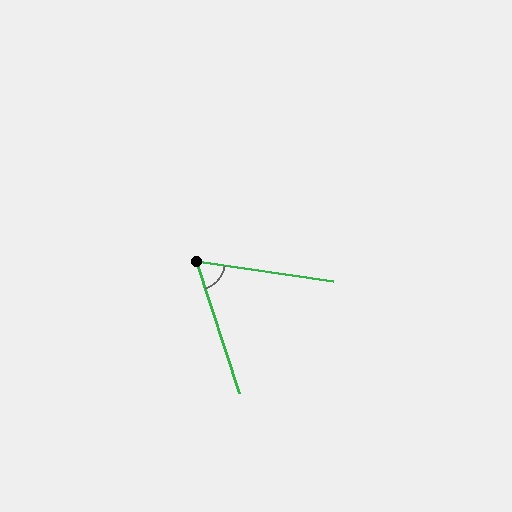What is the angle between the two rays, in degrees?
Approximately 63 degrees.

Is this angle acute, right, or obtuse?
It is acute.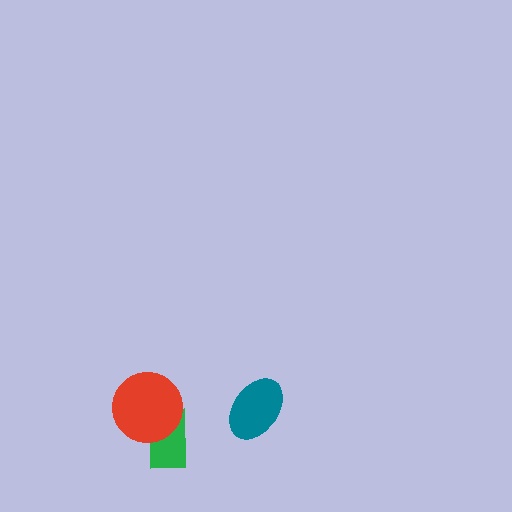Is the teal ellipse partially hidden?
No, no other shape covers it.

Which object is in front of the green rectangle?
The red circle is in front of the green rectangle.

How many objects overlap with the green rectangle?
1 object overlaps with the green rectangle.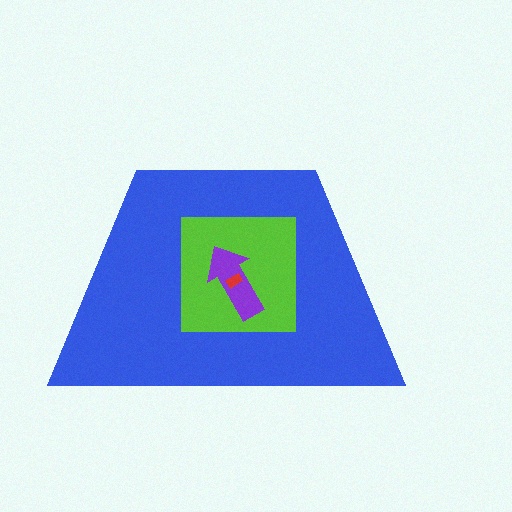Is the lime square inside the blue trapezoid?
Yes.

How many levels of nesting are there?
4.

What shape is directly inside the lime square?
The purple arrow.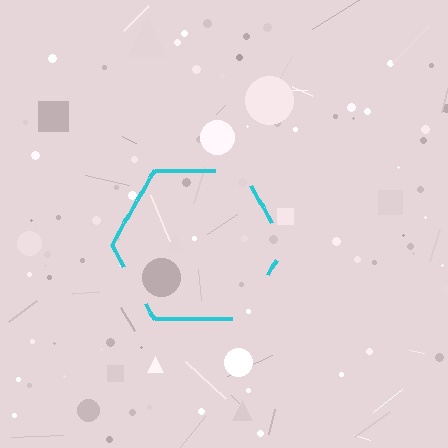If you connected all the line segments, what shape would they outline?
They would outline a hexagon.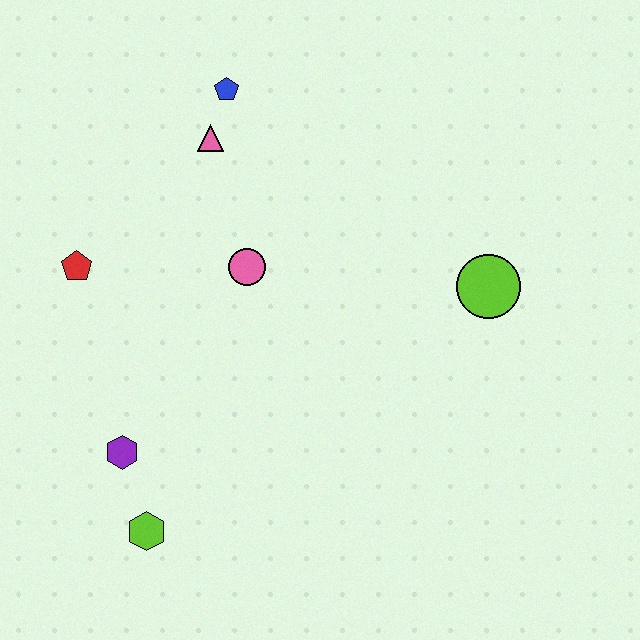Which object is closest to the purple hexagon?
The lime hexagon is closest to the purple hexagon.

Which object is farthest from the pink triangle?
The lime hexagon is farthest from the pink triangle.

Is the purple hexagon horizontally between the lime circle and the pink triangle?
No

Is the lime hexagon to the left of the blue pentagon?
Yes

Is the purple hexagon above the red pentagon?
No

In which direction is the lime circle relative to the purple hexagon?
The lime circle is to the right of the purple hexagon.